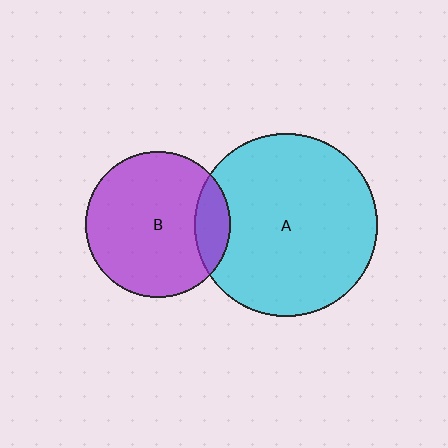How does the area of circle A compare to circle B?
Approximately 1.6 times.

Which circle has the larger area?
Circle A (cyan).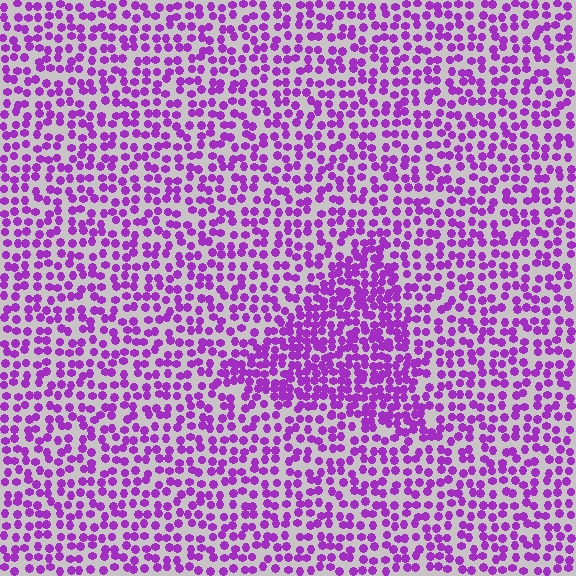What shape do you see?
I see a triangle.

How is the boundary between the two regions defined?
The boundary is defined by a change in element density (approximately 1.7x ratio). All elements are the same color, size, and shape.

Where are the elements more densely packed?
The elements are more densely packed inside the triangle boundary.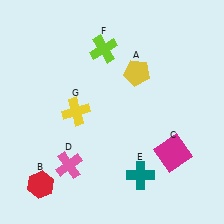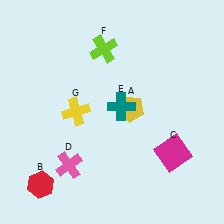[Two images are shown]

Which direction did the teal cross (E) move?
The teal cross (E) moved up.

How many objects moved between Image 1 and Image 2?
2 objects moved between the two images.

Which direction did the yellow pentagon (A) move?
The yellow pentagon (A) moved down.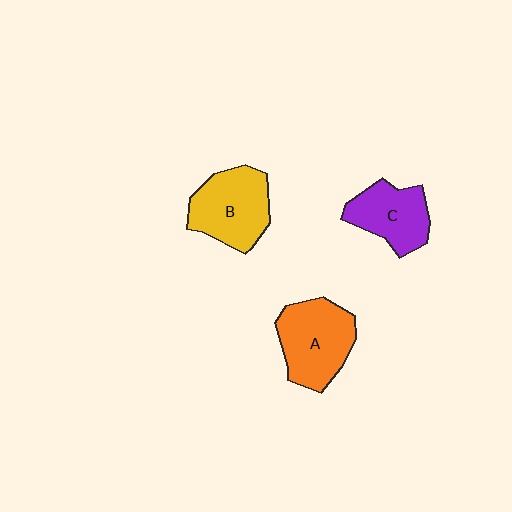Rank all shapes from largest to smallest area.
From largest to smallest: A (orange), B (yellow), C (purple).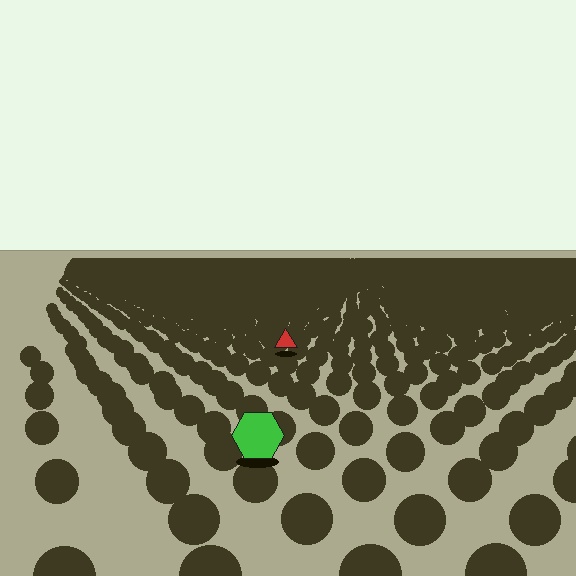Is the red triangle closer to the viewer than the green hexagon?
No. The green hexagon is closer — you can tell from the texture gradient: the ground texture is coarser near it.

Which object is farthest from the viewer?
The red triangle is farthest from the viewer. It appears smaller and the ground texture around it is denser.